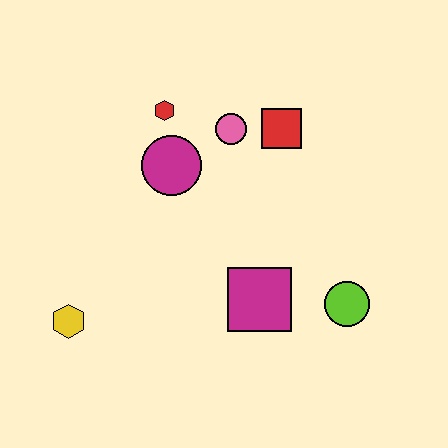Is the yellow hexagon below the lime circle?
Yes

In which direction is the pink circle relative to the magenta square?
The pink circle is above the magenta square.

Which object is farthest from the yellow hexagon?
The red square is farthest from the yellow hexagon.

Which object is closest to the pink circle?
The red square is closest to the pink circle.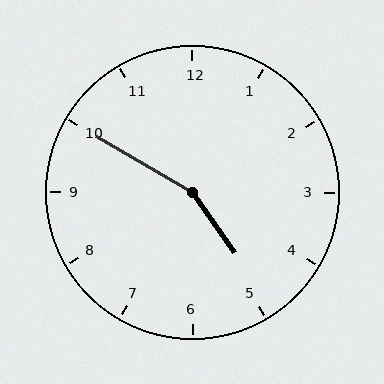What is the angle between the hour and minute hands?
Approximately 155 degrees.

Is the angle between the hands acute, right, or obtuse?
It is obtuse.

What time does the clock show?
4:50.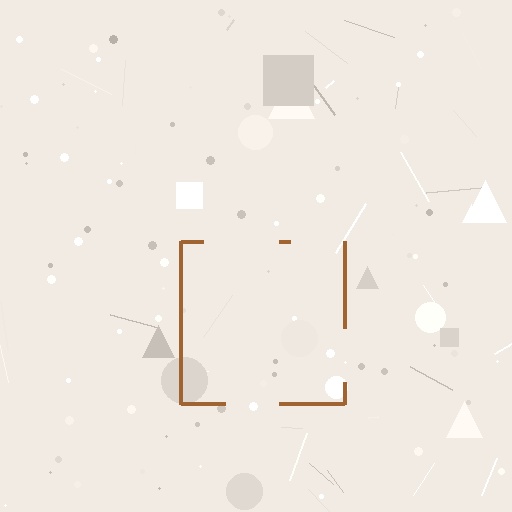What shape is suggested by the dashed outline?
The dashed outline suggests a square.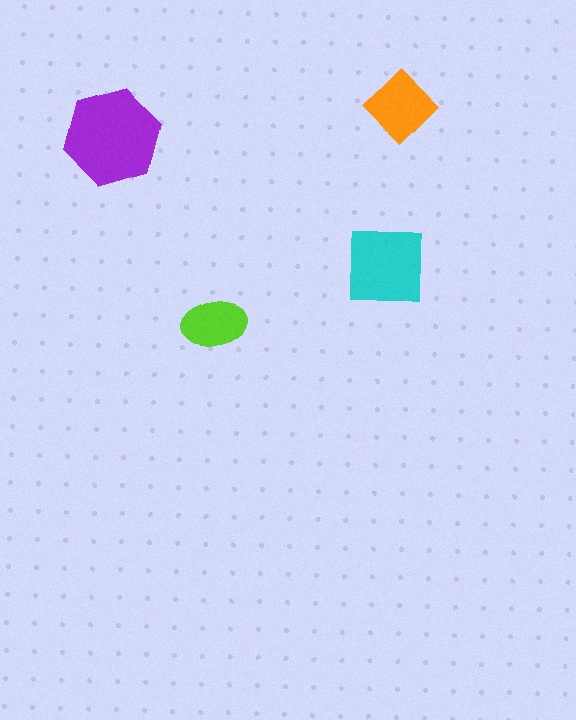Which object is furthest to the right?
The orange diamond is rightmost.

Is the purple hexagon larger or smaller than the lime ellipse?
Larger.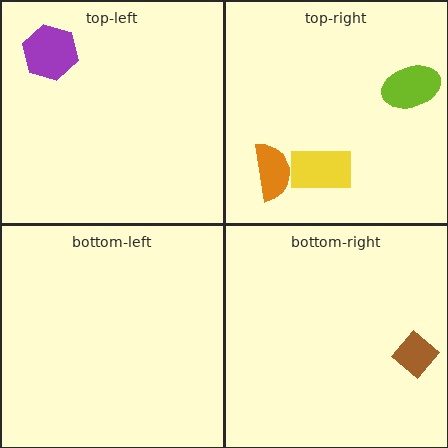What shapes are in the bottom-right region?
The brown diamond.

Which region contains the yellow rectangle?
The top-right region.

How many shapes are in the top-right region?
3.